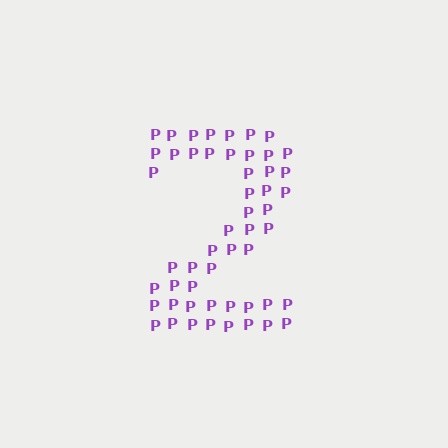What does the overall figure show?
The overall figure shows the digit 2.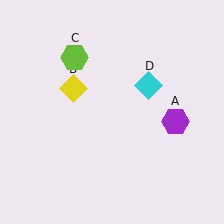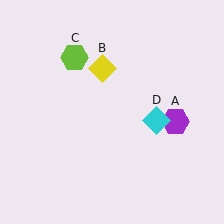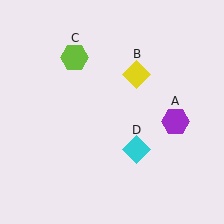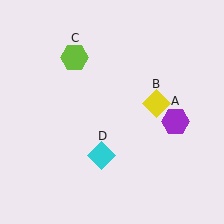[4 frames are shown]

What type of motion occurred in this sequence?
The yellow diamond (object B), cyan diamond (object D) rotated clockwise around the center of the scene.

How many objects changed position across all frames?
2 objects changed position: yellow diamond (object B), cyan diamond (object D).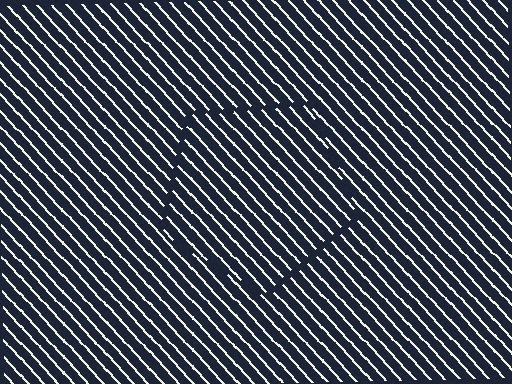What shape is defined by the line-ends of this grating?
An illusory pentagon. The interior of the shape contains the same grating, shifted by half a period — the contour is defined by the phase discontinuity where line-ends from the inner and outer gratings abut.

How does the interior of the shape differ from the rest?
The interior of the shape contains the same grating, shifted by half a period — the contour is defined by the phase discontinuity where line-ends from the inner and outer gratings abut.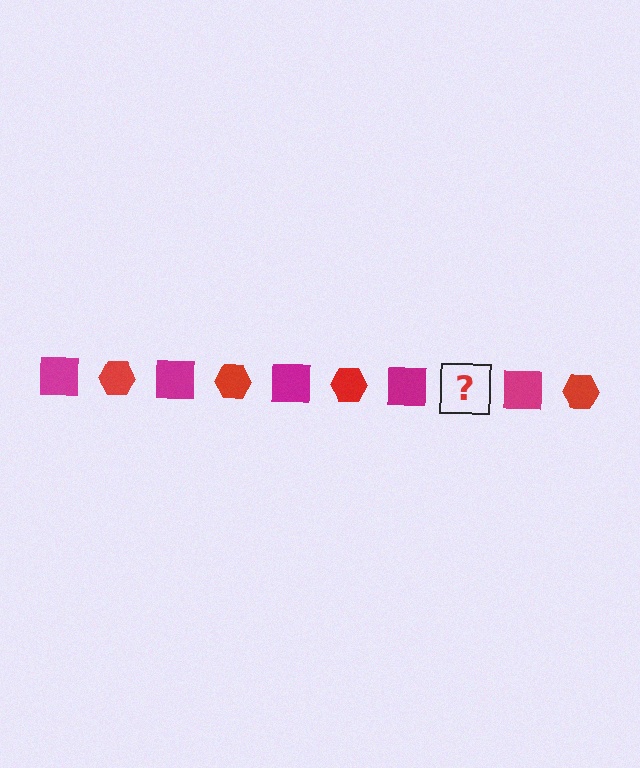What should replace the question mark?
The question mark should be replaced with a red hexagon.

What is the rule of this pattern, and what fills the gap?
The rule is that the pattern alternates between magenta square and red hexagon. The gap should be filled with a red hexagon.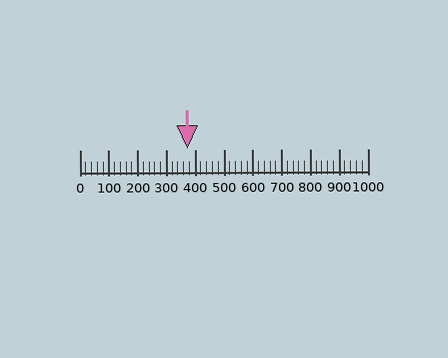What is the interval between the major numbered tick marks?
The major tick marks are spaced 100 units apart.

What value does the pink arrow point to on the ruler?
The pink arrow points to approximately 374.